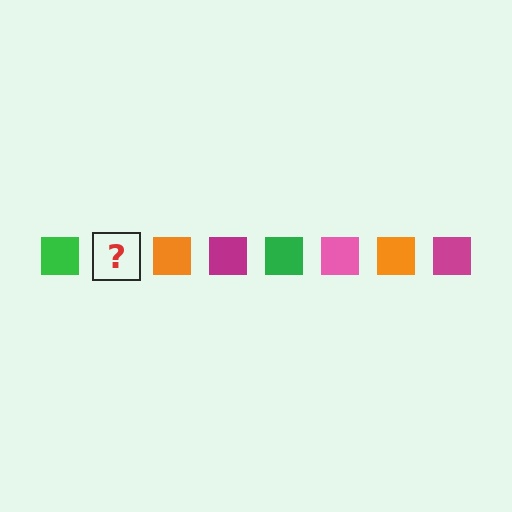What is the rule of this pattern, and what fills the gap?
The rule is that the pattern cycles through green, pink, orange, magenta squares. The gap should be filled with a pink square.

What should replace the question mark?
The question mark should be replaced with a pink square.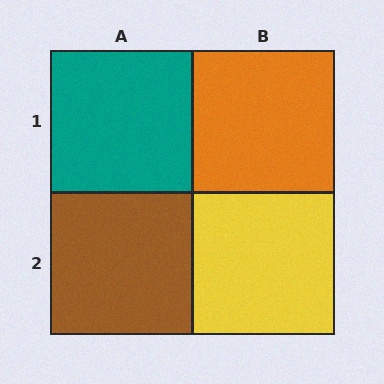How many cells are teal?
1 cell is teal.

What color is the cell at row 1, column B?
Orange.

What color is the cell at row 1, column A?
Teal.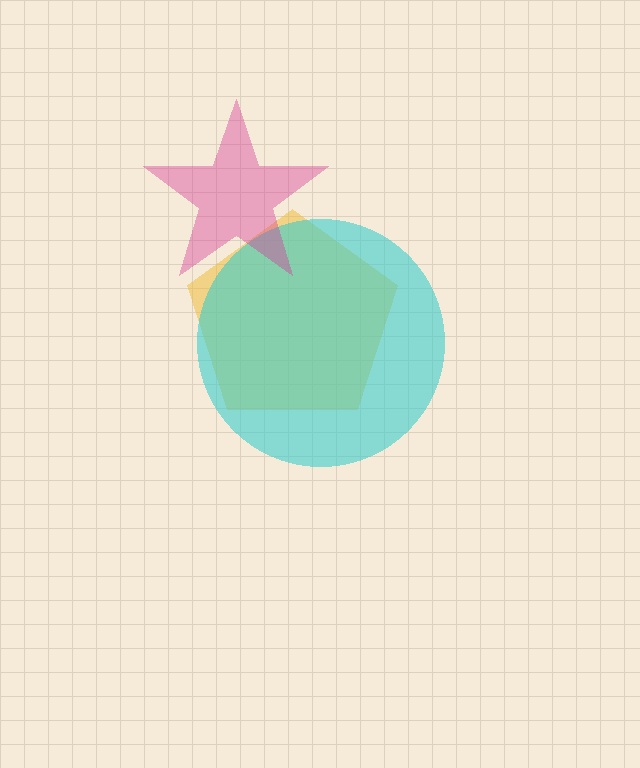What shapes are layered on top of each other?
The layered shapes are: a yellow pentagon, a cyan circle, a magenta star.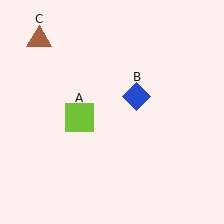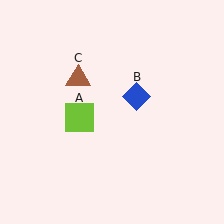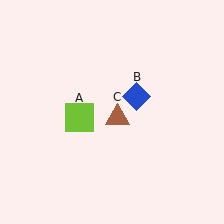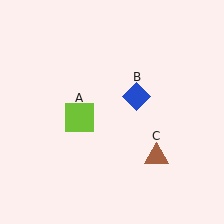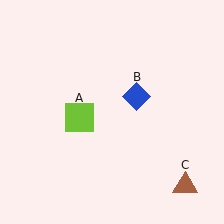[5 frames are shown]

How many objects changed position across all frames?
1 object changed position: brown triangle (object C).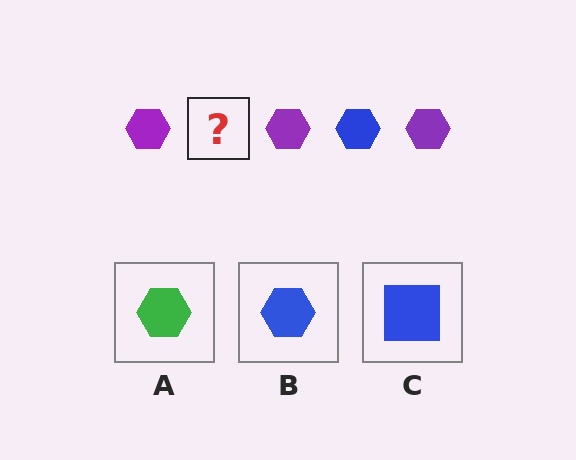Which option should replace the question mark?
Option B.